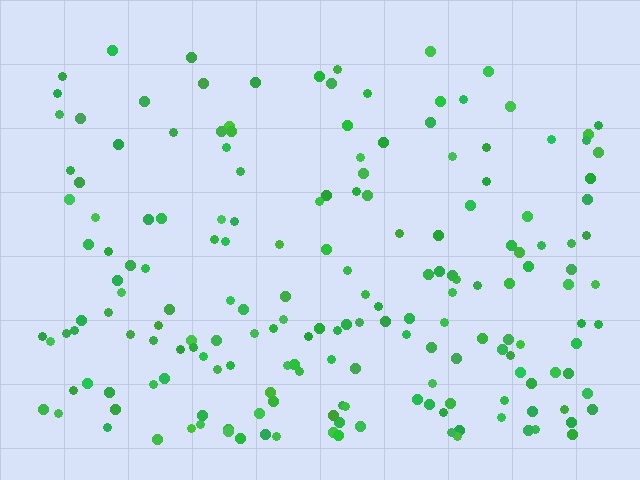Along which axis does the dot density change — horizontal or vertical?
Vertical.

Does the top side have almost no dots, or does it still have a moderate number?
Still a moderate number, just noticeably fewer than the bottom.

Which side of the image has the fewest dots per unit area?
The top.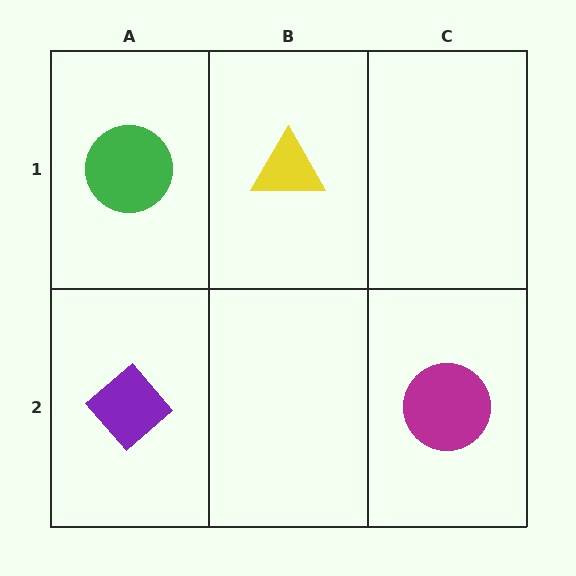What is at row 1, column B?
A yellow triangle.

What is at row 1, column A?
A green circle.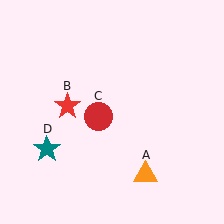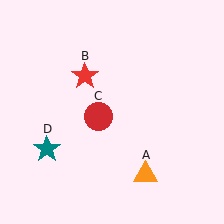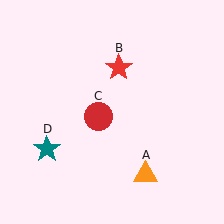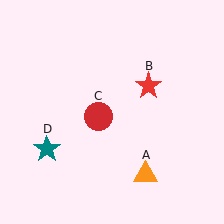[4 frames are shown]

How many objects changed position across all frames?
1 object changed position: red star (object B).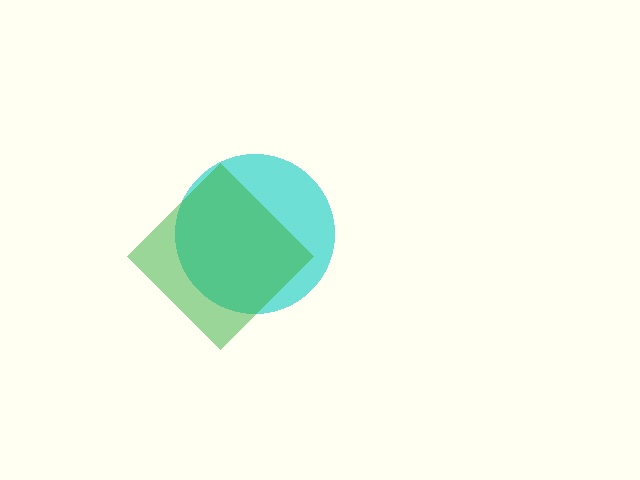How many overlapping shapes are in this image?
There are 2 overlapping shapes in the image.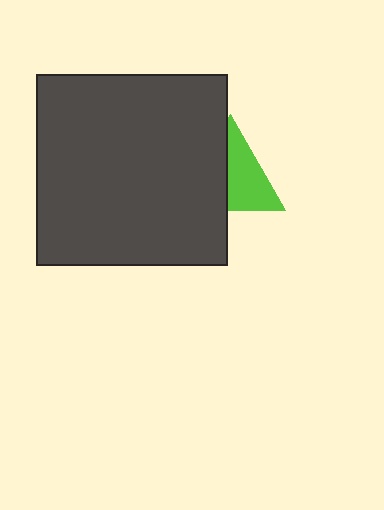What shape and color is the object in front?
The object in front is a dark gray square.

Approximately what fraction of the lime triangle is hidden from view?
Roughly 45% of the lime triangle is hidden behind the dark gray square.